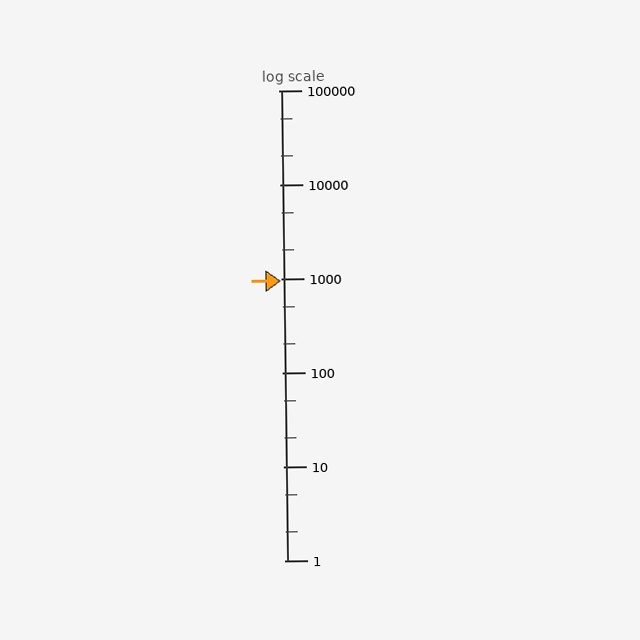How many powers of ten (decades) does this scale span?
The scale spans 5 decades, from 1 to 100000.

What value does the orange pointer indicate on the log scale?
The pointer indicates approximately 950.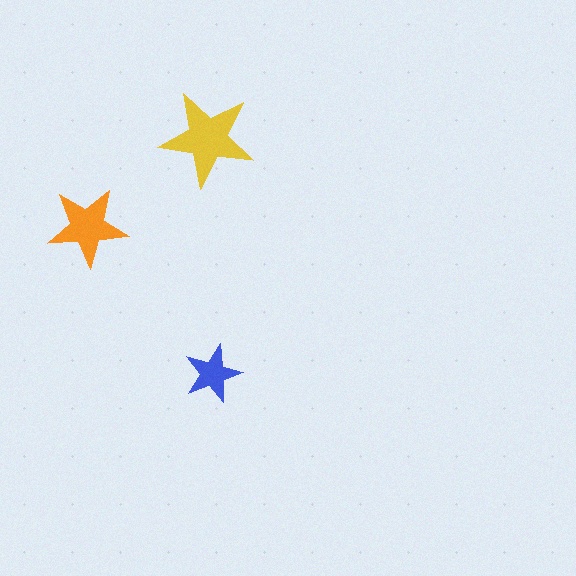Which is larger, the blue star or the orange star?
The orange one.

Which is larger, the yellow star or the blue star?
The yellow one.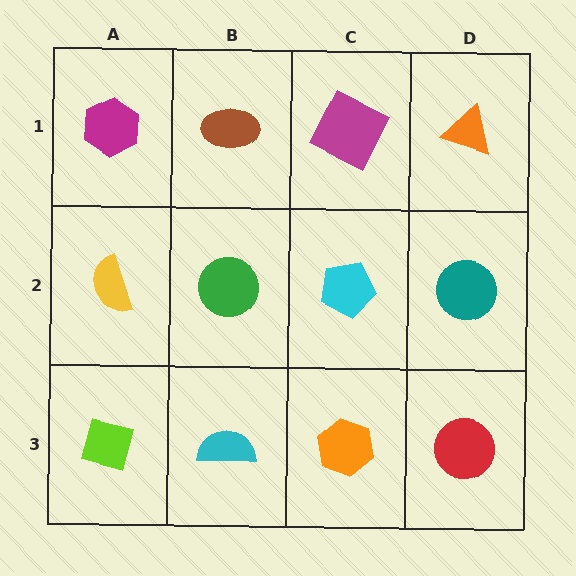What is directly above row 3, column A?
A yellow semicircle.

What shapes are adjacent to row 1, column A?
A yellow semicircle (row 2, column A), a brown ellipse (row 1, column B).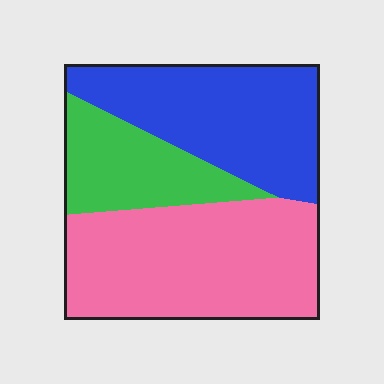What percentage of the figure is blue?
Blue takes up between a third and a half of the figure.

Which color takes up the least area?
Green, at roughly 20%.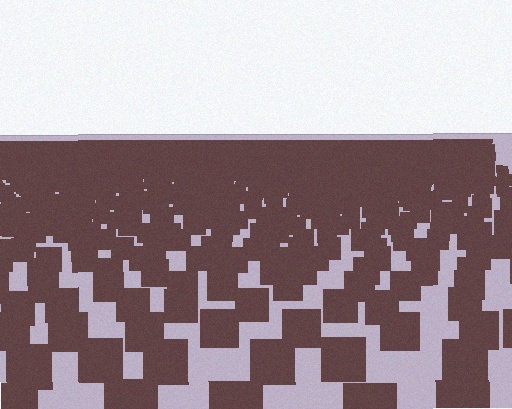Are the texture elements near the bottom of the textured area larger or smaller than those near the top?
Larger. Near the bottom, elements are closer to the viewer and appear at a bigger on-screen size.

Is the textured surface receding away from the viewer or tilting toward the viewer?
The surface is receding away from the viewer. Texture elements get smaller and denser toward the top.